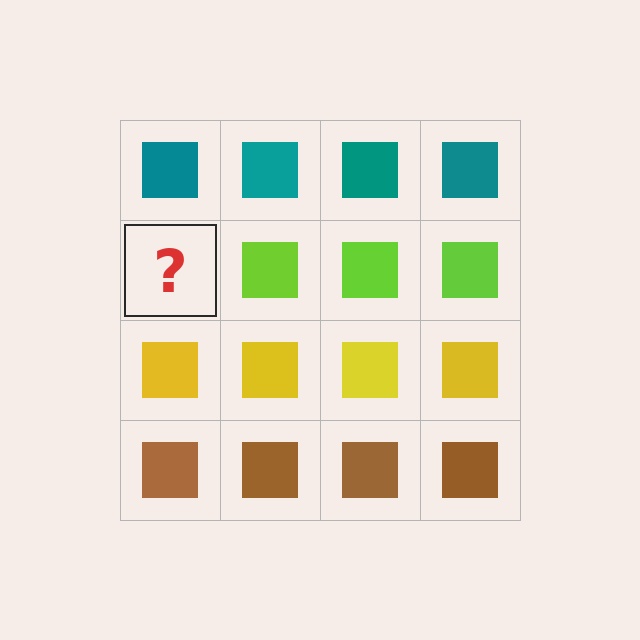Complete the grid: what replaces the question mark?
The question mark should be replaced with a lime square.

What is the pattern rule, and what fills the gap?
The rule is that each row has a consistent color. The gap should be filled with a lime square.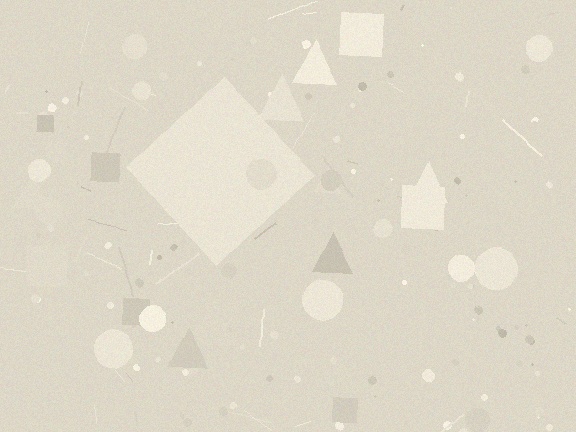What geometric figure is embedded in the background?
A diamond is embedded in the background.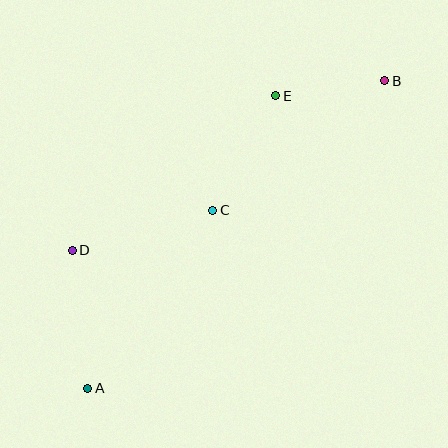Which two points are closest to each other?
Points B and E are closest to each other.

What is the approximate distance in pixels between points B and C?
The distance between B and C is approximately 215 pixels.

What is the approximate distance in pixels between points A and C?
The distance between A and C is approximately 218 pixels.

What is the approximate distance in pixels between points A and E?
The distance between A and E is approximately 347 pixels.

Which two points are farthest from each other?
Points A and B are farthest from each other.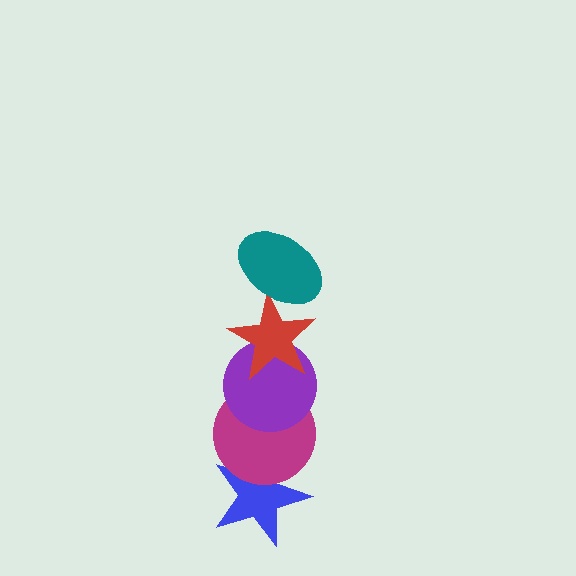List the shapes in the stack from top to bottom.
From top to bottom: the teal ellipse, the red star, the purple circle, the magenta circle, the blue star.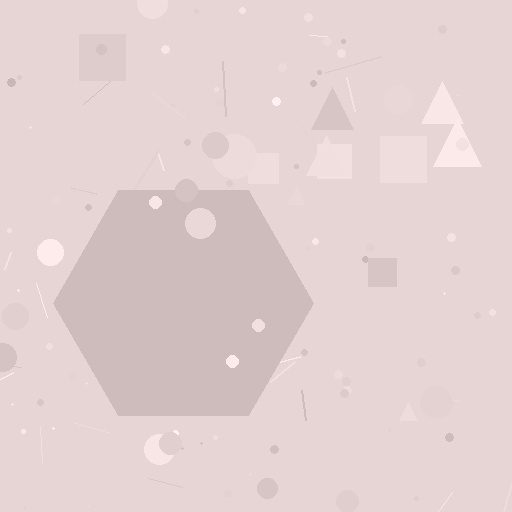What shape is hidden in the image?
A hexagon is hidden in the image.